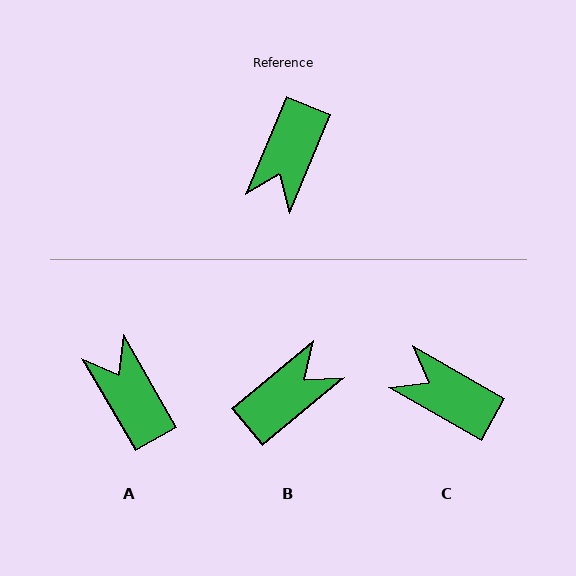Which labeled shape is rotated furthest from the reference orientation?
B, about 152 degrees away.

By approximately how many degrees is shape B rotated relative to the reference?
Approximately 152 degrees counter-clockwise.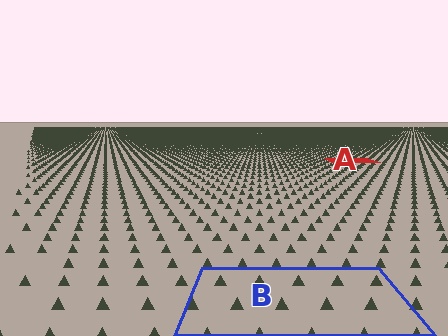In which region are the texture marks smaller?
The texture marks are smaller in region A, because it is farther away.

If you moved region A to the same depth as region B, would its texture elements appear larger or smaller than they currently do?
They would appear larger. At a closer depth, the same texture elements are projected at a bigger on-screen size.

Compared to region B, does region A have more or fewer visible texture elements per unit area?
Region A has more texture elements per unit area — they are packed more densely because it is farther away.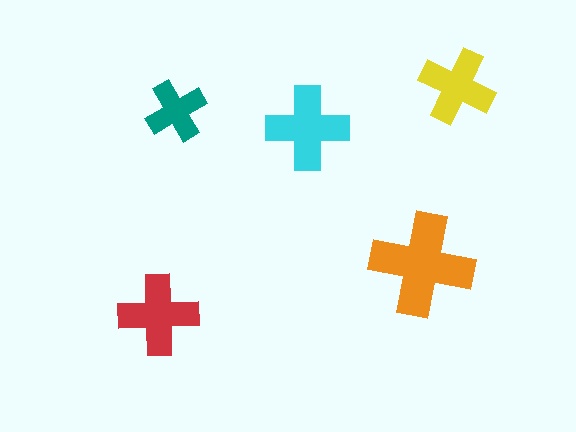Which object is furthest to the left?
The red cross is leftmost.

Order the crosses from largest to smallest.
the orange one, the cyan one, the red one, the yellow one, the teal one.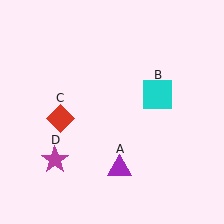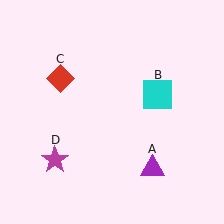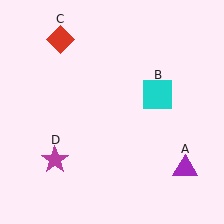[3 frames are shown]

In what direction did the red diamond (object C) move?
The red diamond (object C) moved up.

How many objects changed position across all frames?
2 objects changed position: purple triangle (object A), red diamond (object C).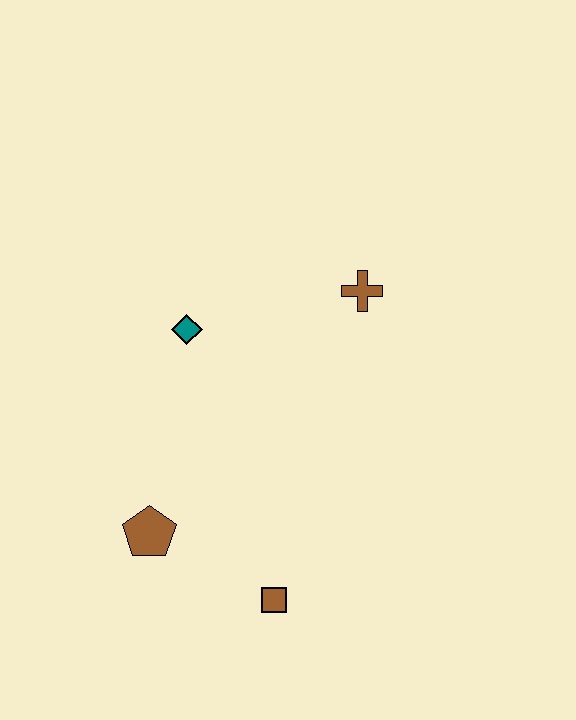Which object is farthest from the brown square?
The brown cross is farthest from the brown square.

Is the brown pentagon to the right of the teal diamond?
No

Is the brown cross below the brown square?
No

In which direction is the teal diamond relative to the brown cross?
The teal diamond is to the left of the brown cross.